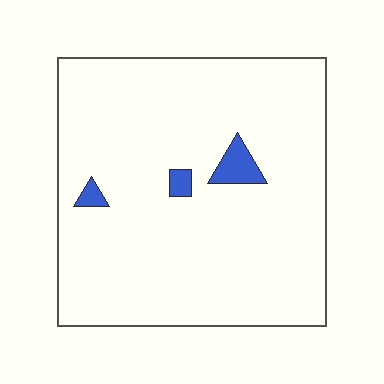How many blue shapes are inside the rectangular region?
3.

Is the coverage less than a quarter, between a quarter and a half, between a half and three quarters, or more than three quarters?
Less than a quarter.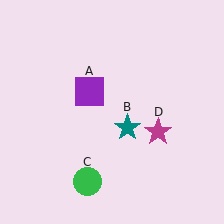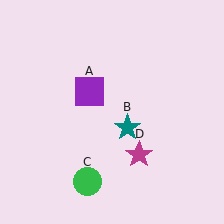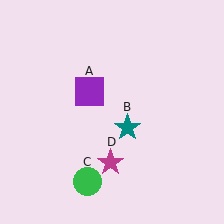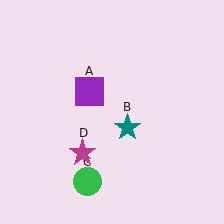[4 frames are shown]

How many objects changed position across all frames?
1 object changed position: magenta star (object D).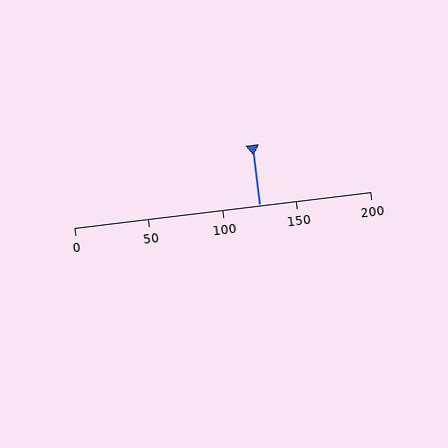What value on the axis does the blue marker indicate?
The marker indicates approximately 125.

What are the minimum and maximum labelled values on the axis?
The axis runs from 0 to 200.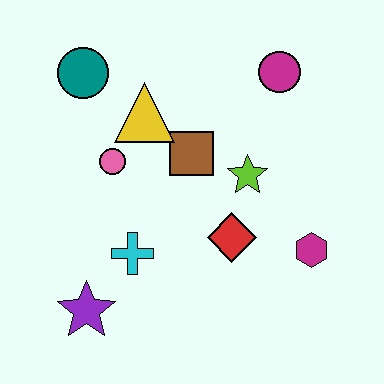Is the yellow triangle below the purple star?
No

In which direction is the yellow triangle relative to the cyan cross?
The yellow triangle is above the cyan cross.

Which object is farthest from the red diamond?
The teal circle is farthest from the red diamond.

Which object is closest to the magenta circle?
The lime star is closest to the magenta circle.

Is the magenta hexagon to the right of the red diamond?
Yes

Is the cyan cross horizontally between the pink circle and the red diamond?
Yes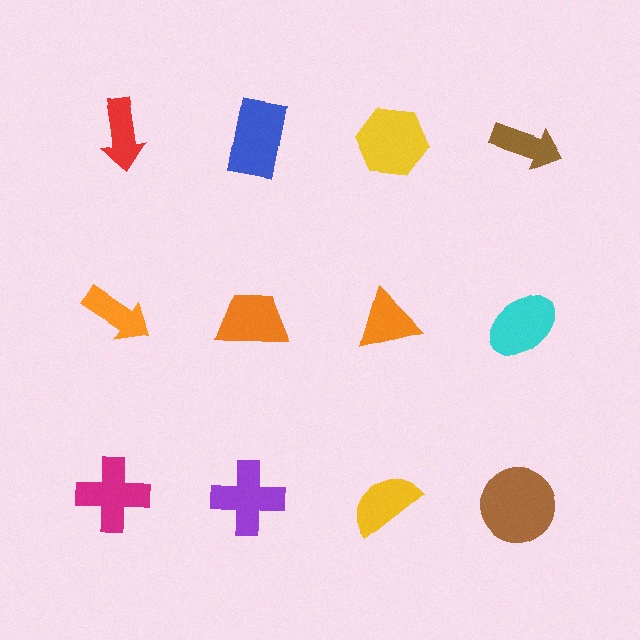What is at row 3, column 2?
A purple cross.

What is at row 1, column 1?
A red arrow.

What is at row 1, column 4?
A brown arrow.